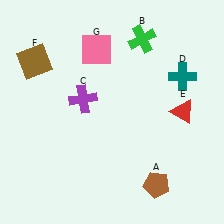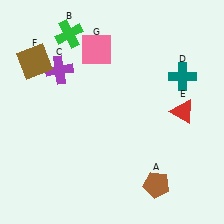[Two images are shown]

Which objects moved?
The objects that moved are: the green cross (B), the purple cross (C).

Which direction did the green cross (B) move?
The green cross (B) moved left.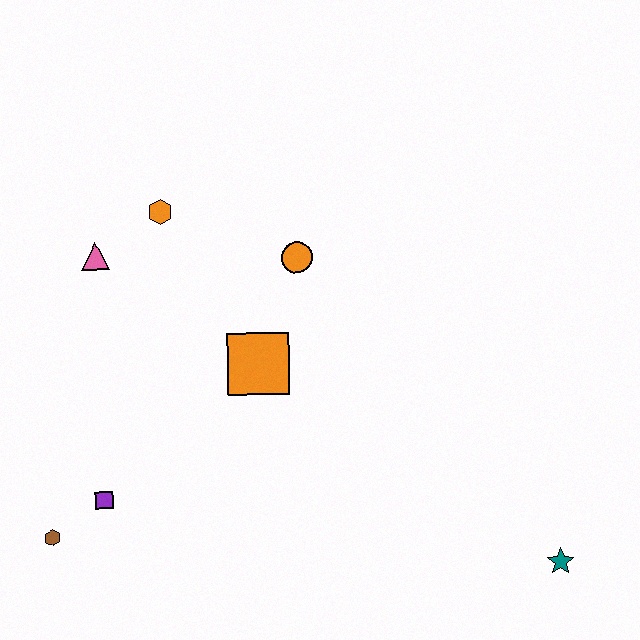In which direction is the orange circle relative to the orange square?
The orange circle is above the orange square.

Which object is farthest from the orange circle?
The teal star is farthest from the orange circle.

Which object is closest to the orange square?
The orange circle is closest to the orange square.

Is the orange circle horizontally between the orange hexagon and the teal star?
Yes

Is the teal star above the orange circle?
No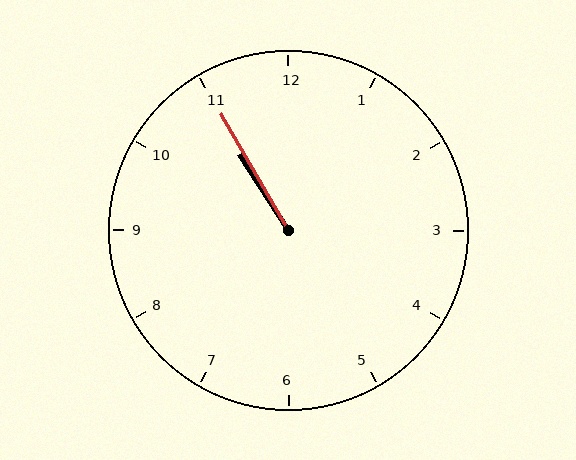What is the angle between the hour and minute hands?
Approximately 2 degrees.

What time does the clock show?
10:55.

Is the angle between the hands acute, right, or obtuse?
It is acute.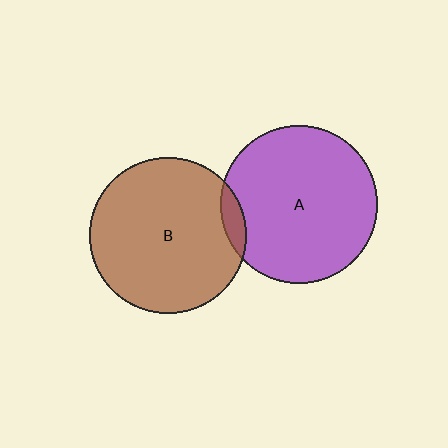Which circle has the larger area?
Circle A (purple).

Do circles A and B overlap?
Yes.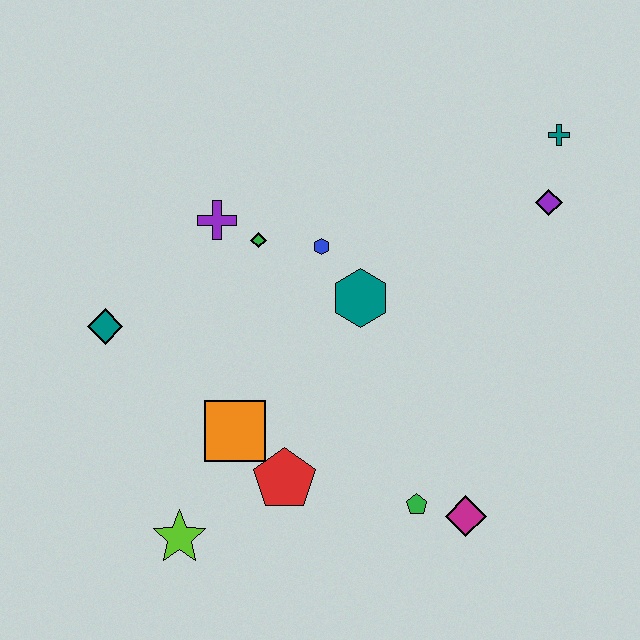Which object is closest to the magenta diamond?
The green pentagon is closest to the magenta diamond.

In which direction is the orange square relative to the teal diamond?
The orange square is to the right of the teal diamond.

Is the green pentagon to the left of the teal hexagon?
No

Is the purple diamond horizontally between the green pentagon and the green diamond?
No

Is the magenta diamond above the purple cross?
No